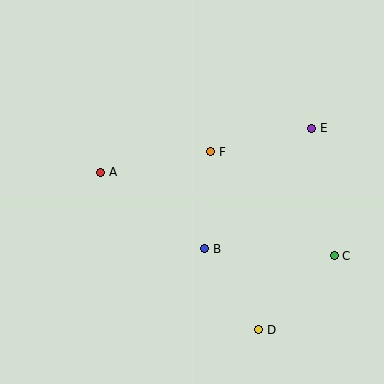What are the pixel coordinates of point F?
Point F is at (211, 152).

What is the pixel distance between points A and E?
The distance between A and E is 216 pixels.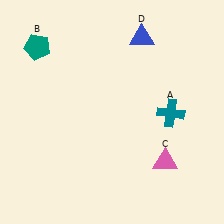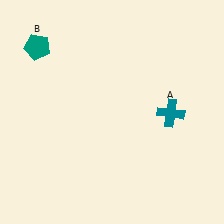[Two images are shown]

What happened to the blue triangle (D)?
The blue triangle (D) was removed in Image 2. It was in the top-right area of Image 1.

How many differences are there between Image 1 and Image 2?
There are 2 differences between the two images.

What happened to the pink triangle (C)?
The pink triangle (C) was removed in Image 2. It was in the bottom-right area of Image 1.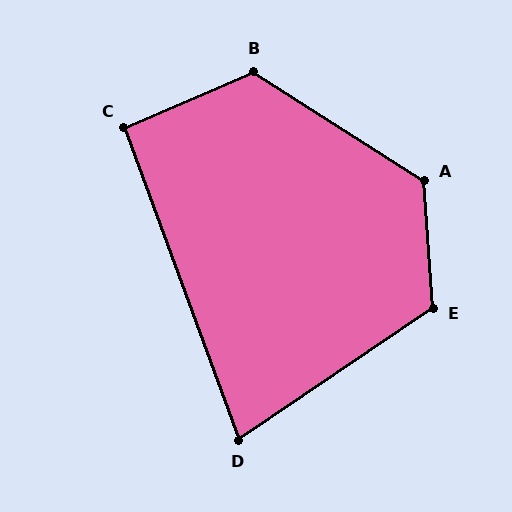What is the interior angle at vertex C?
Approximately 93 degrees (approximately right).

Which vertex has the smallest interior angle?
D, at approximately 76 degrees.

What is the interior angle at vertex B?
Approximately 124 degrees (obtuse).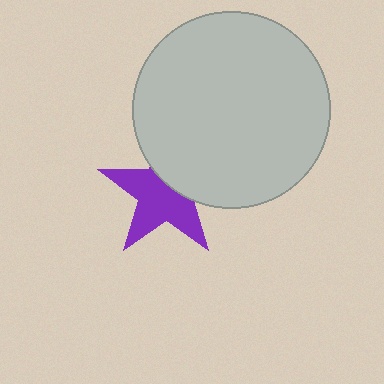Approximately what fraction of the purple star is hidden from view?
Roughly 38% of the purple star is hidden behind the light gray circle.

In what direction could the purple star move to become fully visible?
The purple star could move toward the lower-left. That would shift it out from behind the light gray circle entirely.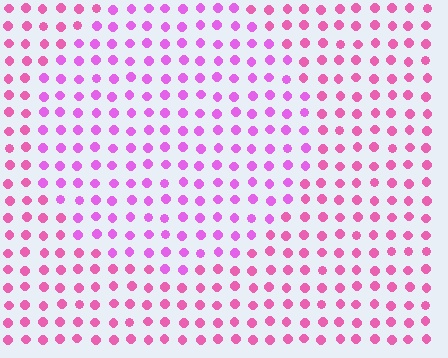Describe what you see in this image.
The image is filled with small pink elements in a uniform arrangement. A circle-shaped region is visible where the elements are tinted to a slightly different hue, forming a subtle color boundary.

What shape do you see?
I see a circle.